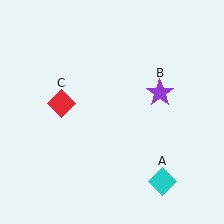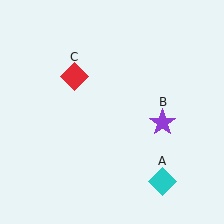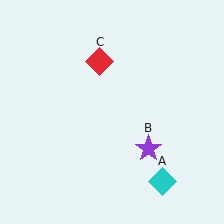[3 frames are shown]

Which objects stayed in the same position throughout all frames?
Cyan diamond (object A) remained stationary.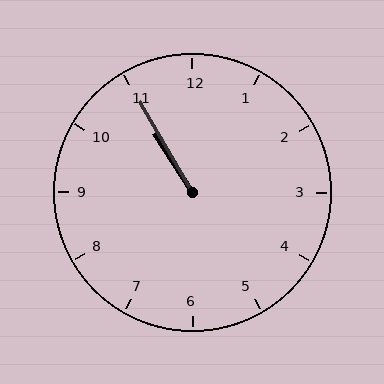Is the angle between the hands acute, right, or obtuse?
It is acute.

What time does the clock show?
10:55.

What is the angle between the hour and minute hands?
Approximately 2 degrees.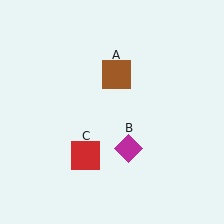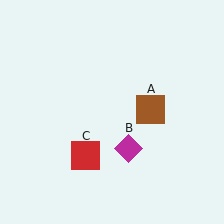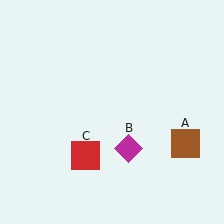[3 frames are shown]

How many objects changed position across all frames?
1 object changed position: brown square (object A).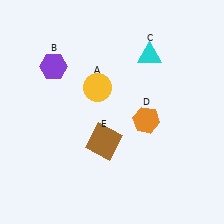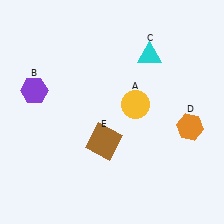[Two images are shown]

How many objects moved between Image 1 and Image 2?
3 objects moved between the two images.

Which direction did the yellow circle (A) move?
The yellow circle (A) moved right.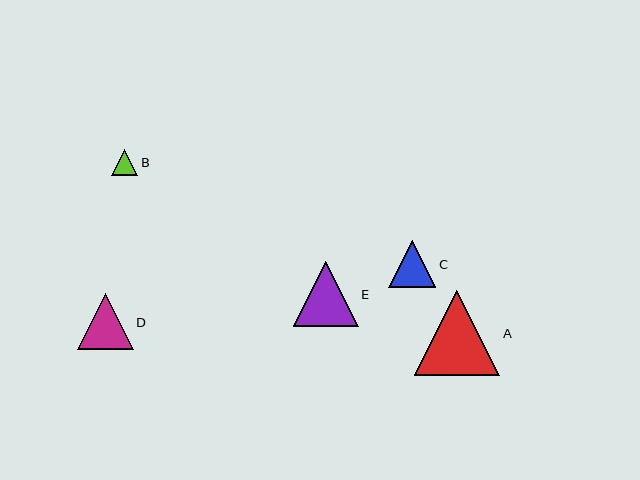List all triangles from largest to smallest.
From largest to smallest: A, E, D, C, B.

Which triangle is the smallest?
Triangle B is the smallest with a size of approximately 26 pixels.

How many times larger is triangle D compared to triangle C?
Triangle D is approximately 1.2 times the size of triangle C.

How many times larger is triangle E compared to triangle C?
Triangle E is approximately 1.4 times the size of triangle C.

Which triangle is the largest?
Triangle A is the largest with a size of approximately 85 pixels.